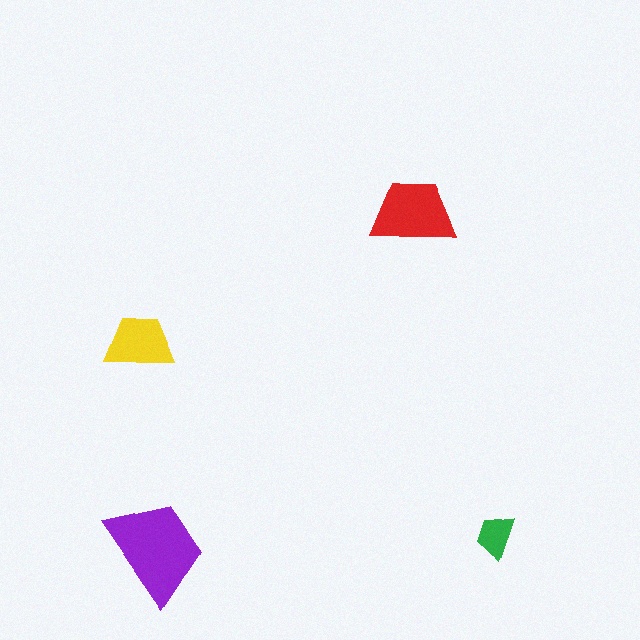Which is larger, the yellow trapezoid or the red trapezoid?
The red one.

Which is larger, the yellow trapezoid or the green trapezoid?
The yellow one.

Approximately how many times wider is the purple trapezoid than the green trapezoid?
About 2.5 times wider.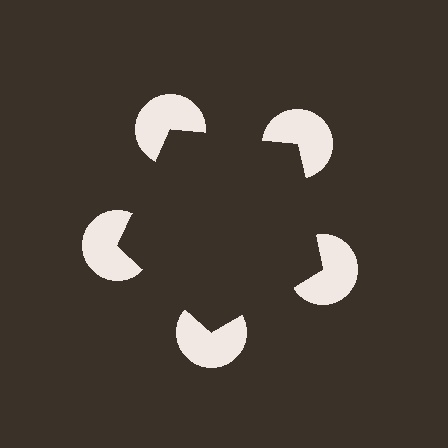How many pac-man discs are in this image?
There are 5 — one at each vertex of the illusory pentagon.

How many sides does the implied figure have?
5 sides.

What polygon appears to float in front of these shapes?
An illusory pentagon — its edges are inferred from the aligned wedge cuts in the pac-man discs, not physically drawn.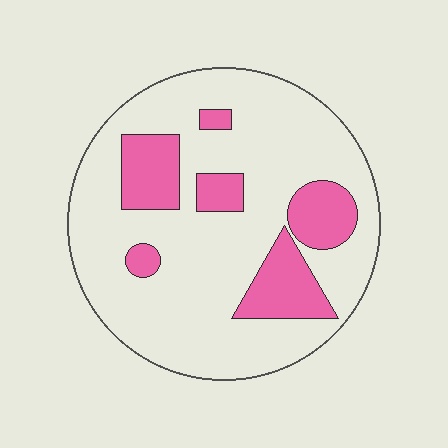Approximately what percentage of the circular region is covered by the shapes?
Approximately 20%.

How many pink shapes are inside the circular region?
6.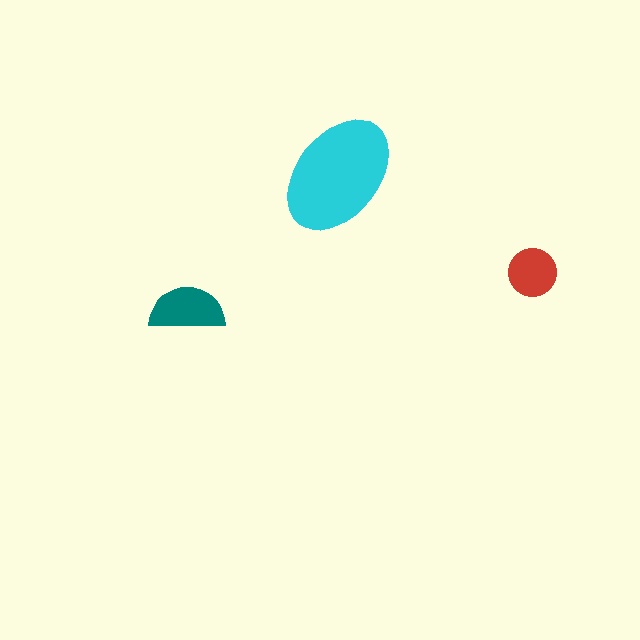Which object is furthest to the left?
The teal semicircle is leftmost.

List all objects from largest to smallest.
The cyan ellipse, the teal semicircle, the red circle.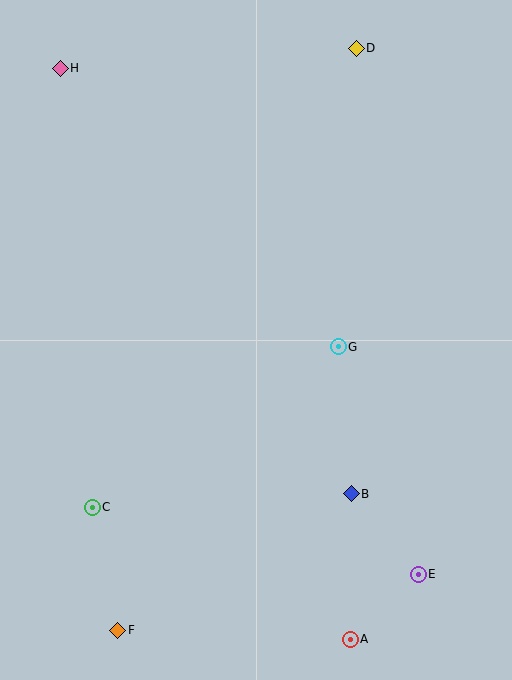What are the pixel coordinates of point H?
Point H is at (60, 68).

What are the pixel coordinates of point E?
Point E is at (418, 574).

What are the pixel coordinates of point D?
Point D is at (356, 48).